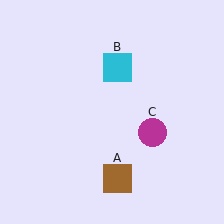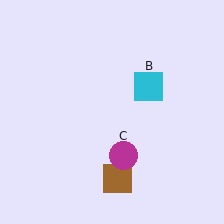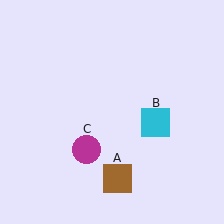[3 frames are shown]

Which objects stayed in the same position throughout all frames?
Brown square (object A) remained stationary.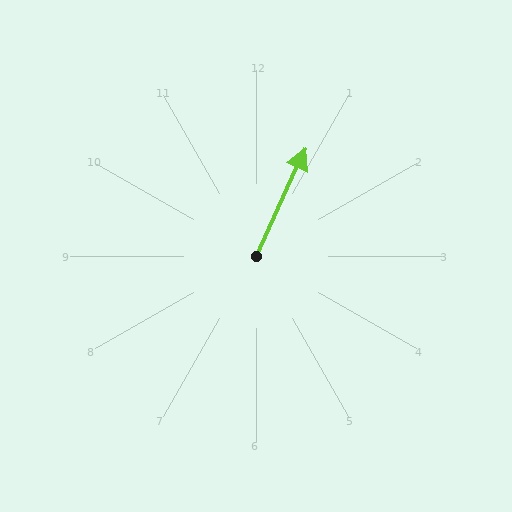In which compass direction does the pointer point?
Northeast.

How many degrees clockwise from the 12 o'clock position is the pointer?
Approximately 25 degrees.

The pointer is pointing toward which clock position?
Roughly 1 o'clock.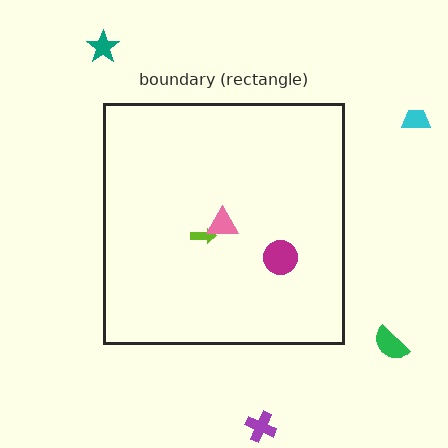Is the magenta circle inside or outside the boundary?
Inside.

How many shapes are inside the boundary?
3 inside, 4 outside.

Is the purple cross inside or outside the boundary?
Outside.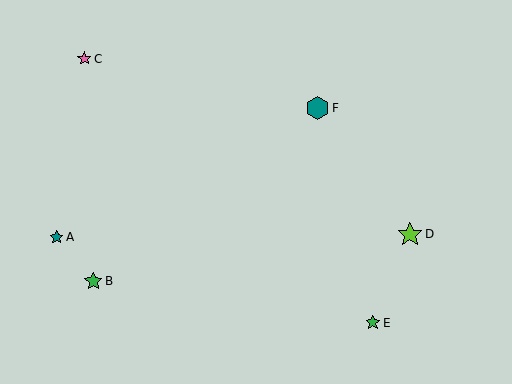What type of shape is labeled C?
Shape C is a pink star.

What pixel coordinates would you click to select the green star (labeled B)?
Click at (93, 281) to select the green star B.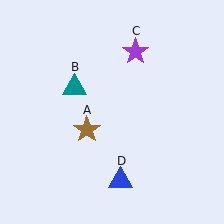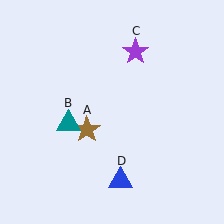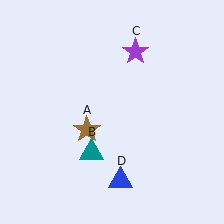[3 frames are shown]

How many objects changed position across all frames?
1 object changed position: teal triangle (object B).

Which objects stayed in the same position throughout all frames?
Brown star (object A) and purple star (object C) and blue triangle (object D) remained stationary.